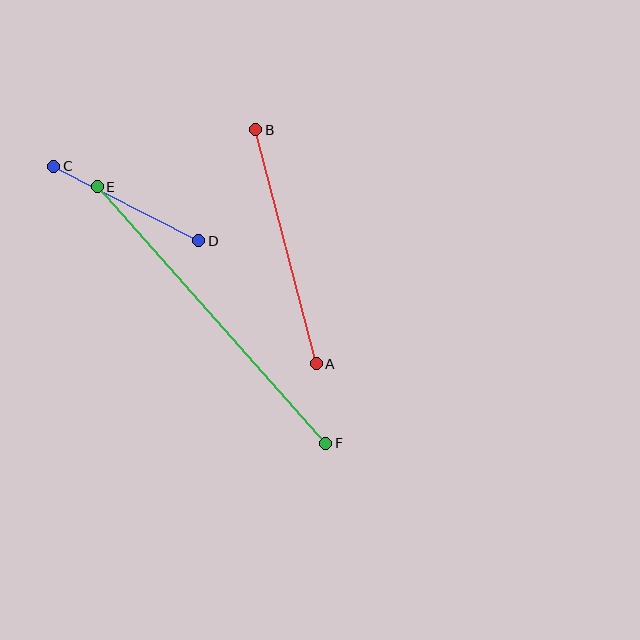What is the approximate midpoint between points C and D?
The midpoint is at approximately (126, 203) pixels.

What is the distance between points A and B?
The distance is approximately 241 pixels.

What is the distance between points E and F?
The distance is approximately 344 pixels.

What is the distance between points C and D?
The distance is approximately 163 pixels.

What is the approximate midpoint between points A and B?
The midpoint is at approximately (286, 247) pixels.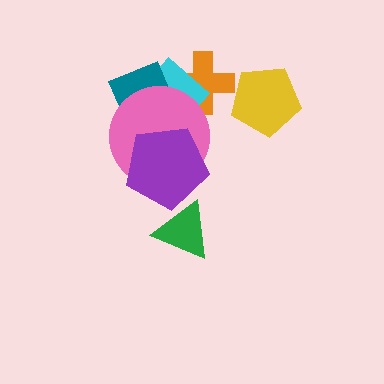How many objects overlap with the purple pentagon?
3 objects overlap with the purple pentagon.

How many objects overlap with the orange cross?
3 objects overlap with the orange cross.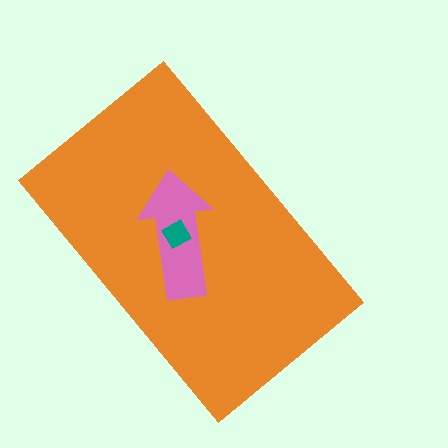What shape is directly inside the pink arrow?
The teal diamond.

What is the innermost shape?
The teal diamond.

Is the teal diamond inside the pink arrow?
Yes.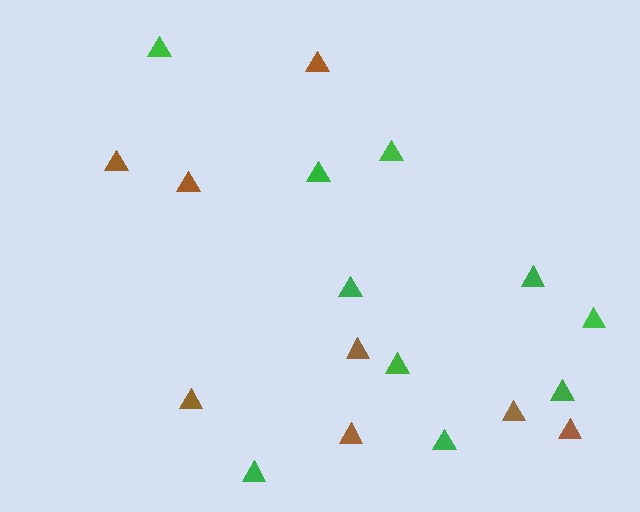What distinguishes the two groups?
There are 2 groups: one group of green triangles (10) and one group of brown triangles (8).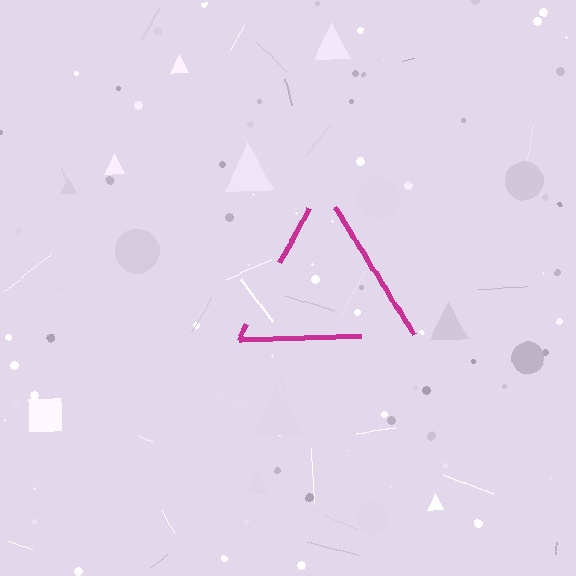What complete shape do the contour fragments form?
The contour fragments form a triangle.